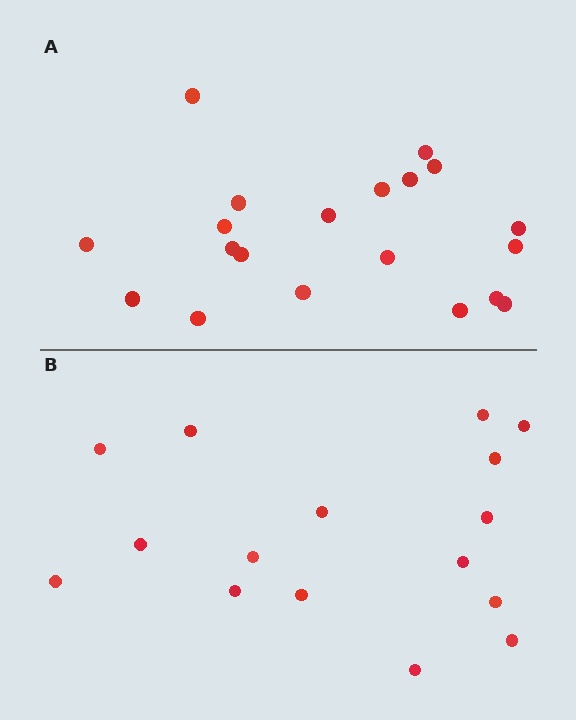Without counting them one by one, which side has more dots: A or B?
Region A (the top region) has more dots.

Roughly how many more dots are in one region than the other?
Region A has about 4 more dots than region B.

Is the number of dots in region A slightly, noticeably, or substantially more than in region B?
Region A has noticeably more, but not dramatically so. The ratio is roughly 1.2 to 1.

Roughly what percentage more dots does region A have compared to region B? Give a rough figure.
About 25% more.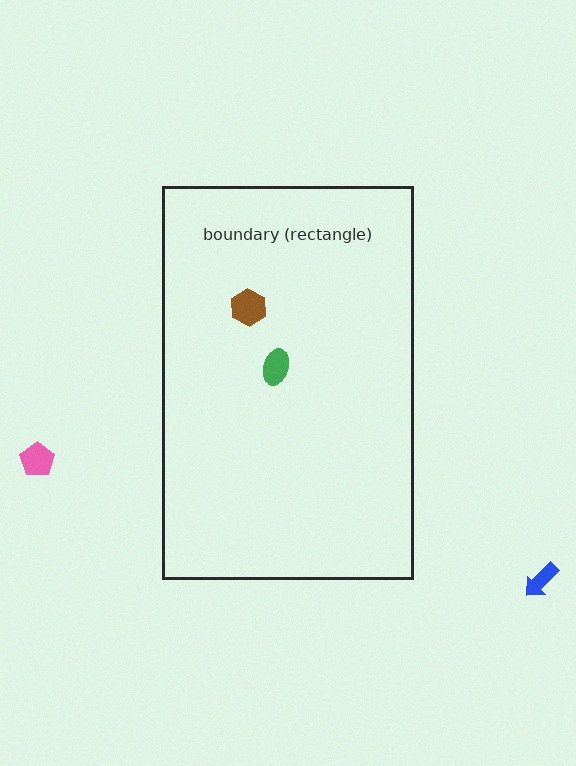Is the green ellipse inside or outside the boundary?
Inside.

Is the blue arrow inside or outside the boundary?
Outside.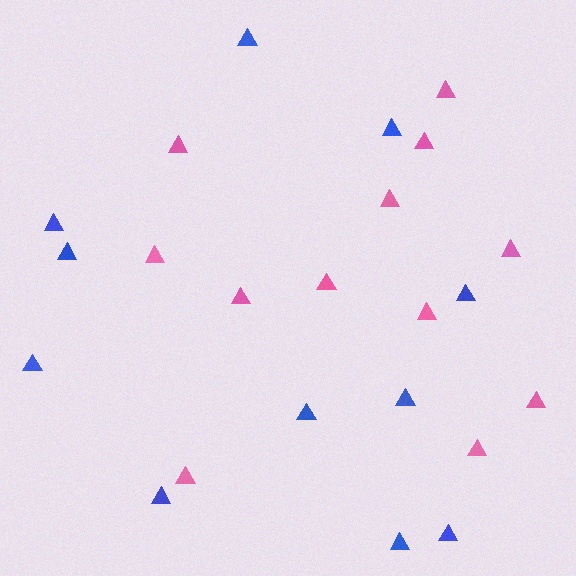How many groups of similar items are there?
There are 2 groups: one group of pink triangles (12) and one group of blue triangles (11).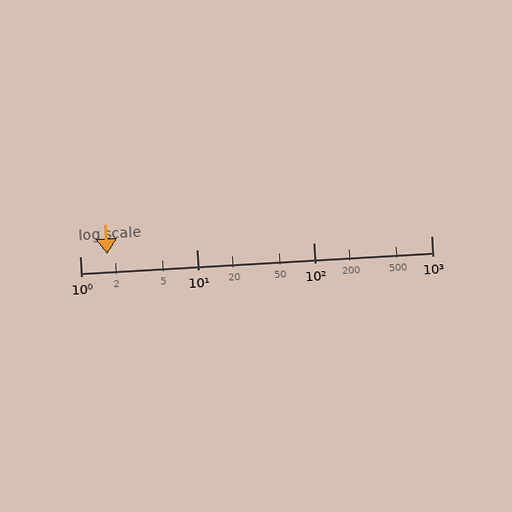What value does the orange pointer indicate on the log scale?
The pointer indicates approximately 1.7.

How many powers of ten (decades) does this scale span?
The scale spans 3 decades, from 1 to 1000.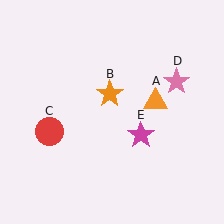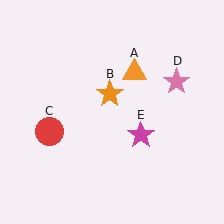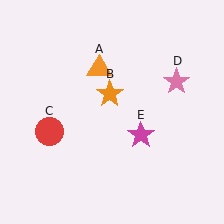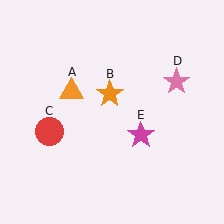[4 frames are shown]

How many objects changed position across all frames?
1 object changed position: orange triangle (object A).